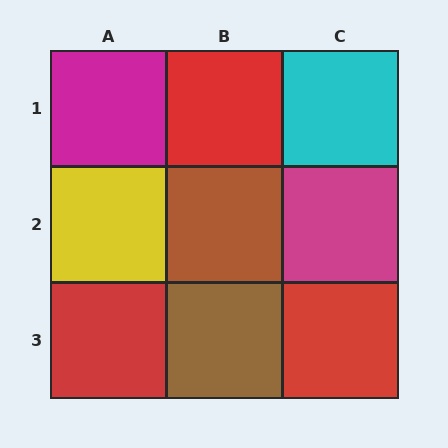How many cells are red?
3 cells are red.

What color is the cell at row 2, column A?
Yellow.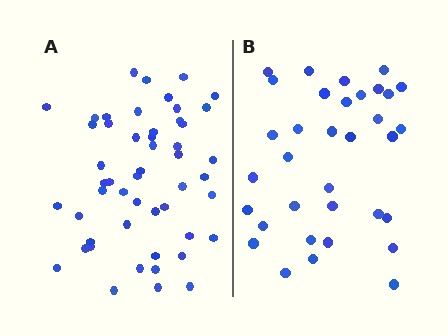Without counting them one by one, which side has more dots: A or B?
Region A (the left region) has more dots.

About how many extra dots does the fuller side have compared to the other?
Region A has approximately 15 more dots than region B.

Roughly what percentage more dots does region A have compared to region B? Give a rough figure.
About 50% more.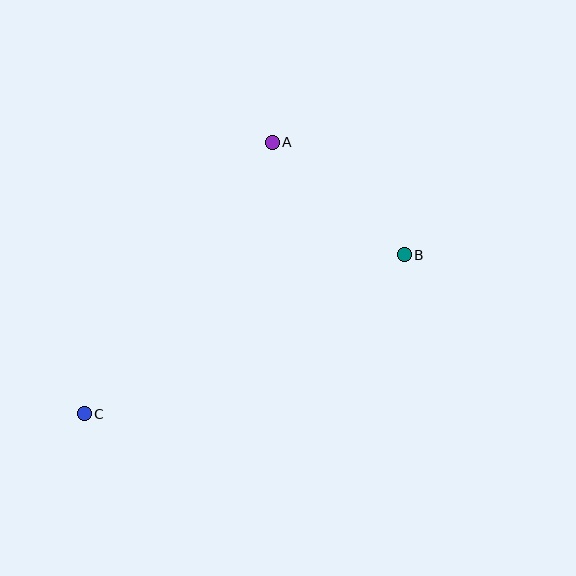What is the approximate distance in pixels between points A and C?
The distance between A and C is approximately 330 pixels.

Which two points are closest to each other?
Points A and B are closest to each other.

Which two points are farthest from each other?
Points B and C are farthest from each other.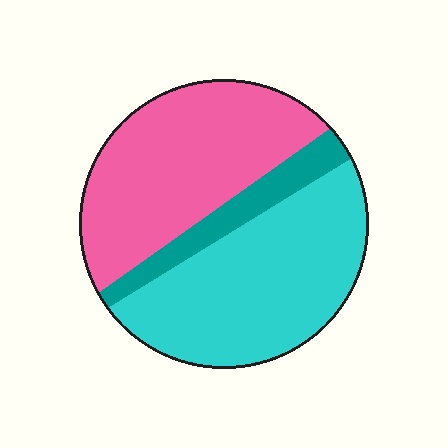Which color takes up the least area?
Teal, at roughly 10%.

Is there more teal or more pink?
Pink.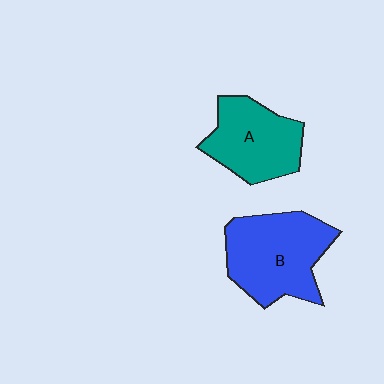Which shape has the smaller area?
Shape A (teal).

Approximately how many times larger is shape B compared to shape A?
Approximately 1.3 times.